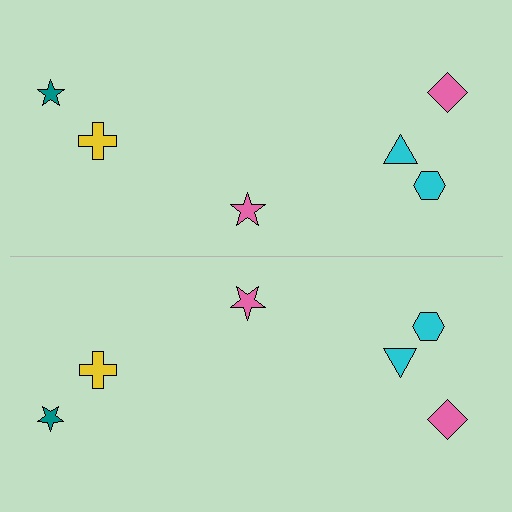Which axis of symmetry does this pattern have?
The pattern has a horizontal axis of symmetry running through the center of the image.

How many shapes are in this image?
There are 12 shapes in this image.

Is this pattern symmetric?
Yes, this pattern has bilateral (reflection) symmetry.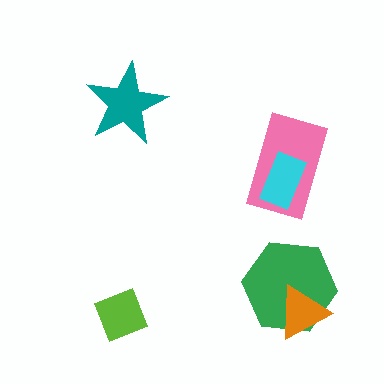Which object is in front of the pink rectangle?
The cyan rectangle is in front of the pink rectangle.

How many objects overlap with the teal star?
0 objects overlap with the teal star.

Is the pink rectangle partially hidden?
Yes, it is partially covered by another shape.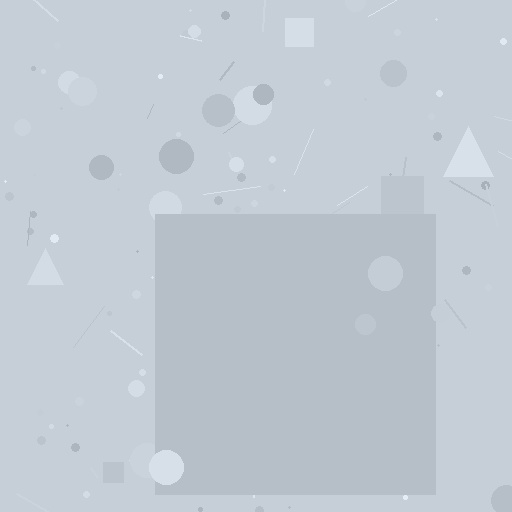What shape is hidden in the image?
A square is hidden in the image.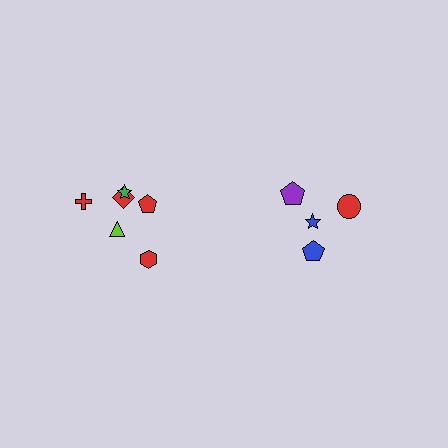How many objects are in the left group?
There are 6 objects.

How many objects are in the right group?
There are 4 objects.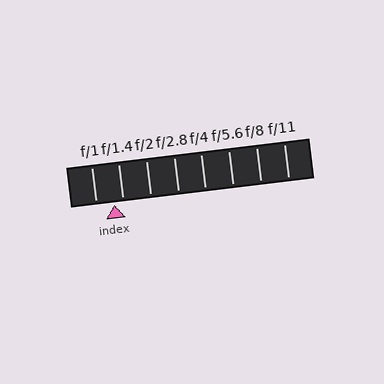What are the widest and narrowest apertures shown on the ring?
The widest aperture shown is f/1 and the narrowest is f/11.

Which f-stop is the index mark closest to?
The index mark is closest to f/1.4.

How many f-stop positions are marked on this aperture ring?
There are 8 f-stop positions marked.